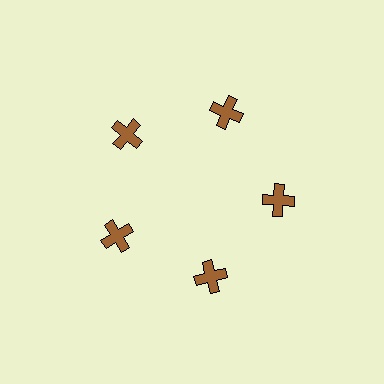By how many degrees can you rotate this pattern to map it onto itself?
The pattern maps onto itself every 72 degrees of rotation.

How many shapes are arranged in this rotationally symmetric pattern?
There are 5 shapes, arranged in 5 groups of 1.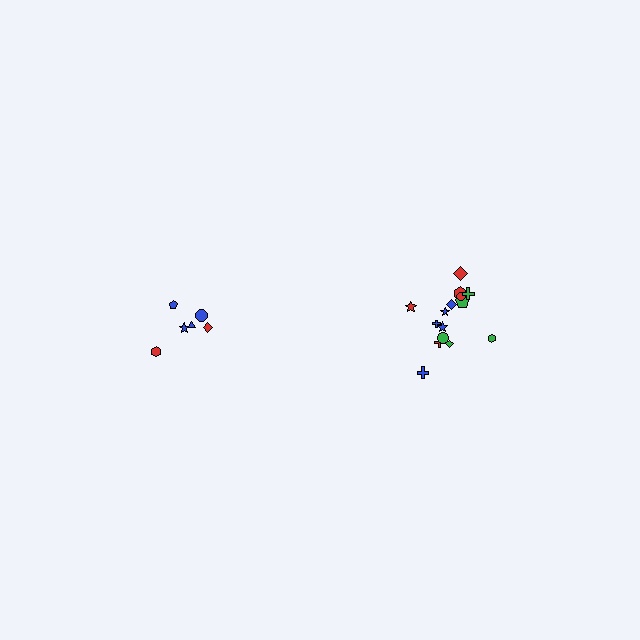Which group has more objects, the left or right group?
The right group.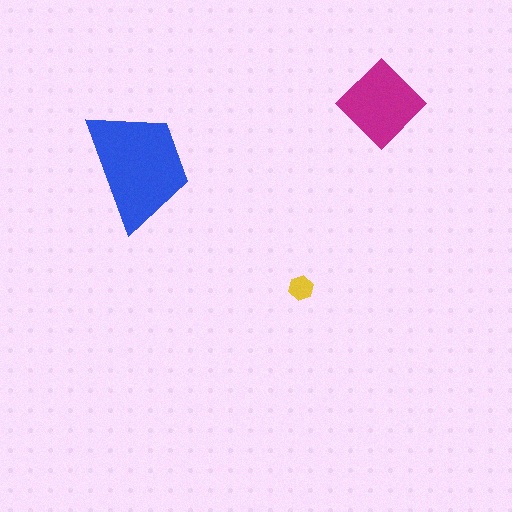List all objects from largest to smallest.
The blue trapezoid, the magenta diamond, the yellow hexagon.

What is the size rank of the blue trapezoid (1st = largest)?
1st.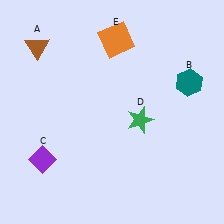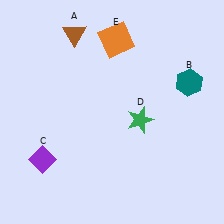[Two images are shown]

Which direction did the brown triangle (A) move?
The brown triangle (A) moved right.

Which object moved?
The brown triangle (A) moved right.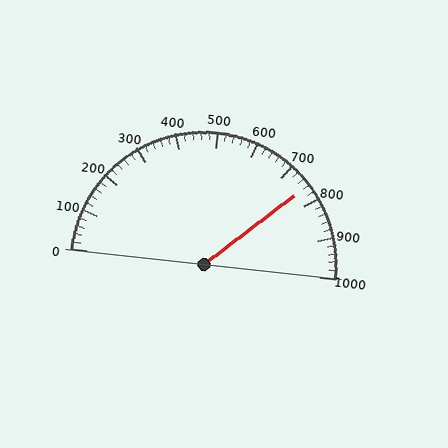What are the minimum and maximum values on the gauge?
The gauge ranges from 0 to 1000.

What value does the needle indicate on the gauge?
The needle indicates approximately 760.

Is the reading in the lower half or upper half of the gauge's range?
The reading is in the upper half of the range (0 to 1000).